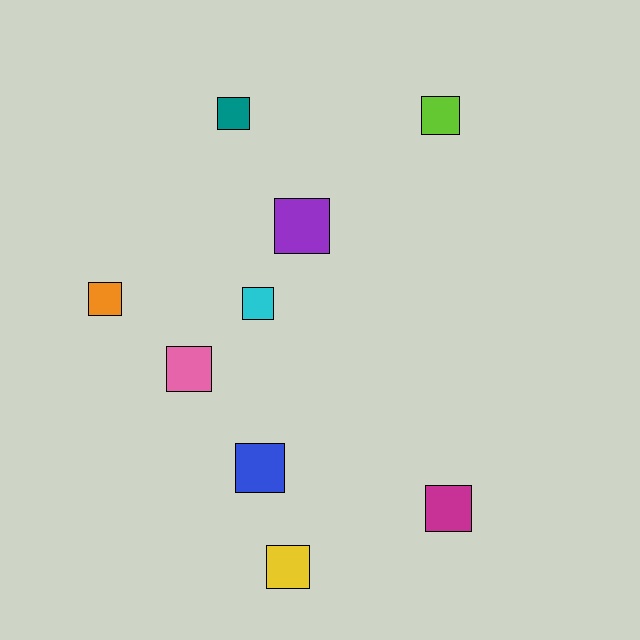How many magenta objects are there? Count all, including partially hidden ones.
There is 1 magenta object.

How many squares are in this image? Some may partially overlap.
There are 9 squares.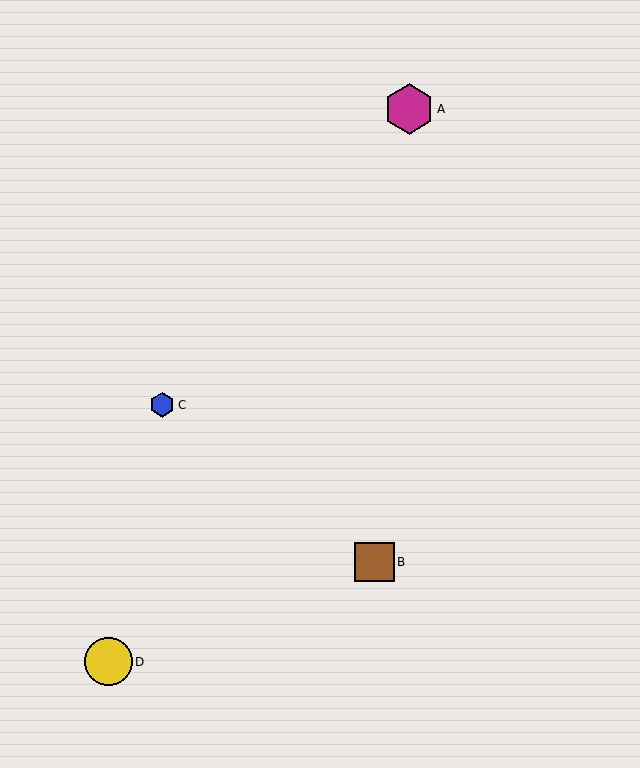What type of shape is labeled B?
Shape B is a brown square.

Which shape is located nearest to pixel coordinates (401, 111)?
The magenta hexagon (labeled A) at (409, 109) is nearest to that location.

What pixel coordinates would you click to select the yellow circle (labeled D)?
Click at (108, 662) to select the yellow circle D.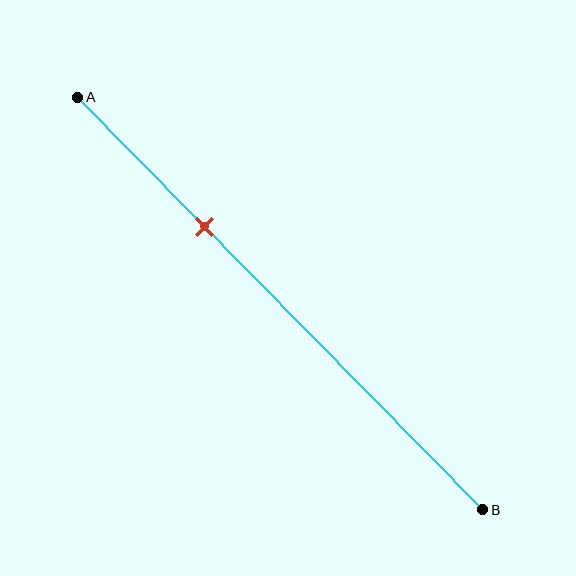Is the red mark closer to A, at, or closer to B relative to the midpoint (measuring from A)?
The red mark is closer to point A than the midpoint of segment AB.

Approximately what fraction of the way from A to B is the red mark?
The red mark is approximately 30% of the way from A to B.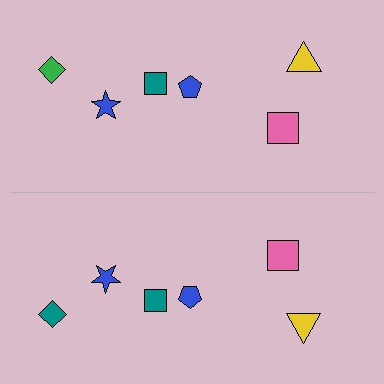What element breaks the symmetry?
The teal diamond on the bottom side breaks the symmetry — its mirror counterpart is green.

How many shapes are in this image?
There are 12 shapes in this image.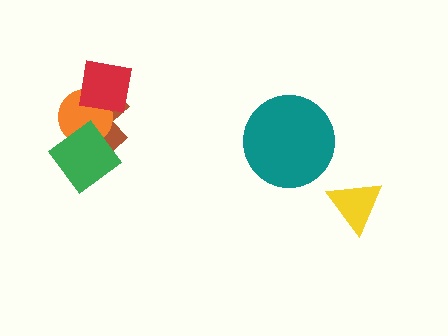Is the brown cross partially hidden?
Yes, it is partially covered by another shape.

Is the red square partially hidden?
No, no other shape covers it.